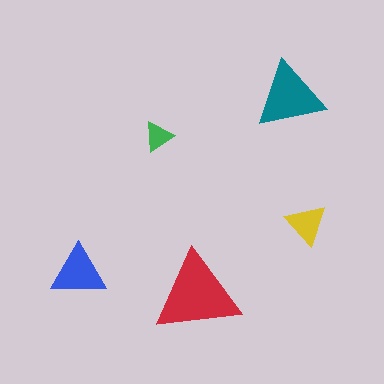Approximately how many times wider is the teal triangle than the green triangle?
About 2.5 times wider.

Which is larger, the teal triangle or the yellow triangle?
The teal one.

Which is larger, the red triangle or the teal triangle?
The red one.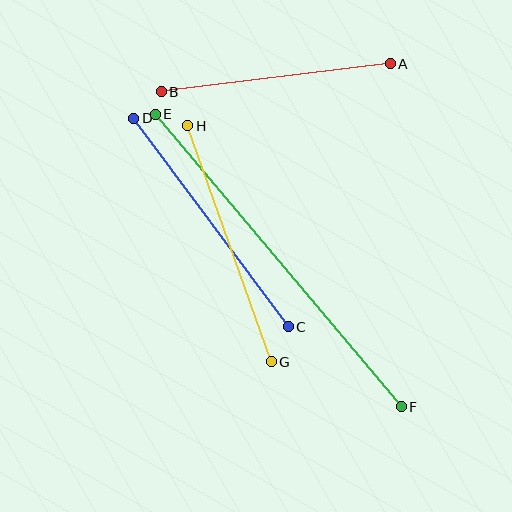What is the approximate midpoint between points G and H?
The midpoint is at approximately (230, 244) pixels.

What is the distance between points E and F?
The distance is approximately 382 pixels.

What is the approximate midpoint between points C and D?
The midpoint is at approximately (211, 222) pixels.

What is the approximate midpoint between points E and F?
The midpoint is at approximately (278, 260) pixels.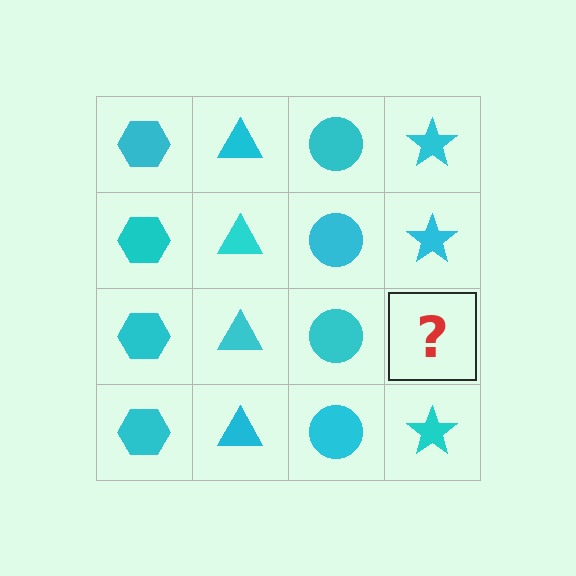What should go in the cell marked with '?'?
The missing cell should contain a cyan star.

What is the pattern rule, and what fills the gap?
The rule is that each column has a consistent shape. The gap should be filled with a cyan star.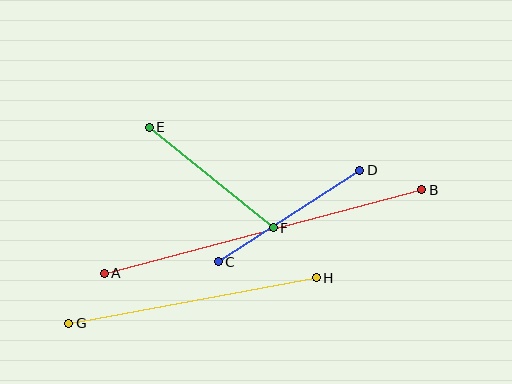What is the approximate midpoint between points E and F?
The midpoint is at approximately (211, 178) pixels.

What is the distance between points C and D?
The distance is approximately 169 pixels.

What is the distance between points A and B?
The distance is approximately 328 pixels.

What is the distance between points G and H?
The distance is approximately 252 pixels.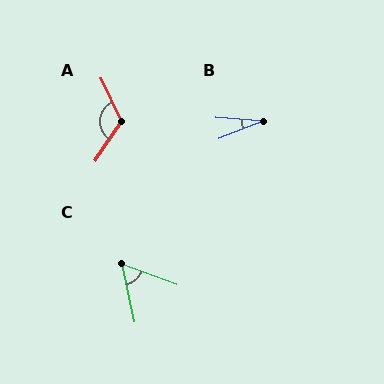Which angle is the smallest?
B, at approximately 25 degrees.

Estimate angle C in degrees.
Approximately 57 degrees.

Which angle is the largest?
A, at approximately 122 degrees.